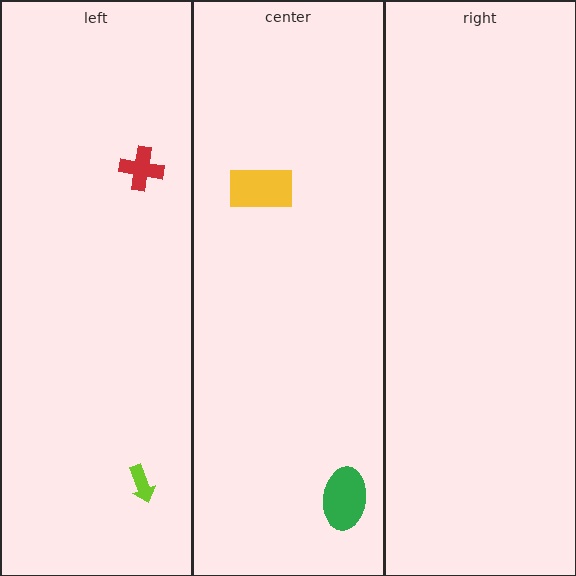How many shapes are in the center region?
2.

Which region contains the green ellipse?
The center region.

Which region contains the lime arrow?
The left region.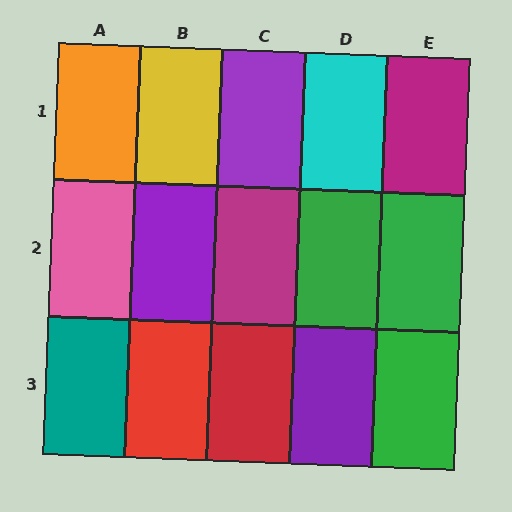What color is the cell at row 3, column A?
Teal.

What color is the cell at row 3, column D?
Purple.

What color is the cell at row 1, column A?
Orange.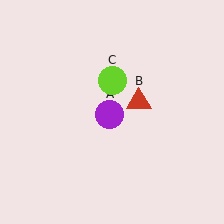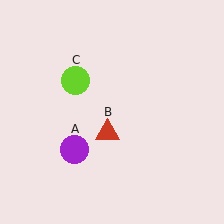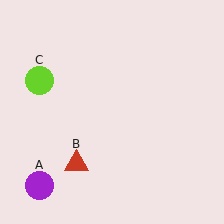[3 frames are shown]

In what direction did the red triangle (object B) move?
The red triangle (object B) moved down and to the left.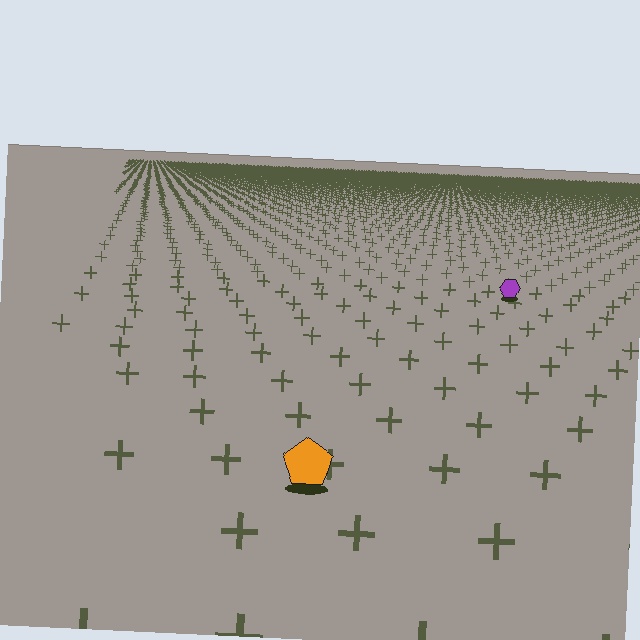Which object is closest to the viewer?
The orange pentagon is closest. The texture marks near it are larger and more spread out.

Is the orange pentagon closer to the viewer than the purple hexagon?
Yes. The orange pentagon is closer — you can tell from the texture gradient: the ground texture is coarser near it.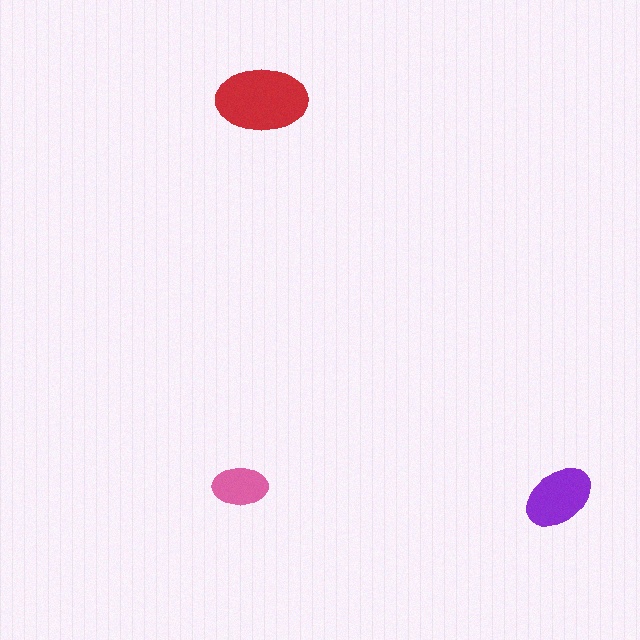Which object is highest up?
The red ellipse is topmost.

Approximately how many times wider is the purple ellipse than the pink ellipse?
About 1.5 times wider.